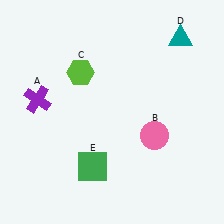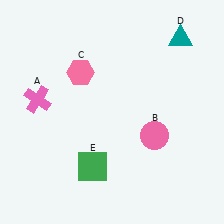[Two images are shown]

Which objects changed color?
A changed from purple to pink. C changed from lime to pink.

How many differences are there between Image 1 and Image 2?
There are 2 differences between the two images.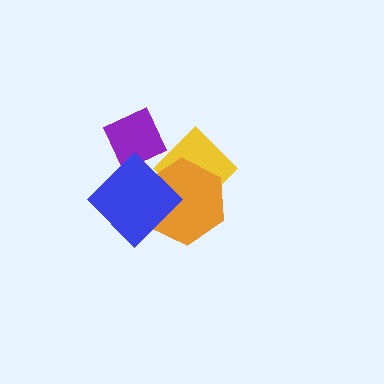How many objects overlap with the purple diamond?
2 objects overlap with the purple diamond.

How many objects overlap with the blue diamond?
3 objects overlap with the blue diamond.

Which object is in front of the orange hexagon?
The blue diamond is in front of the orange hexagon.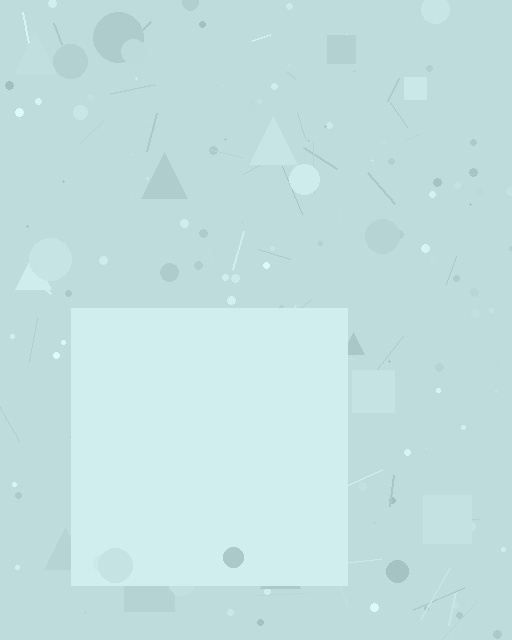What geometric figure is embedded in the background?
A square is embedded in the background.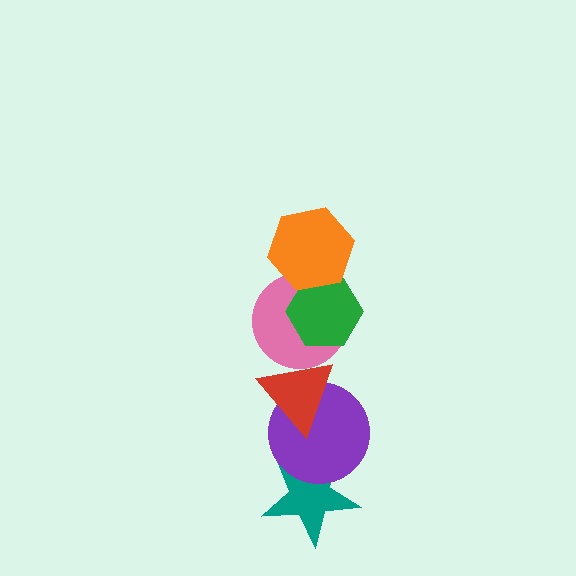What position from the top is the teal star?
The teal star is 6th from the top.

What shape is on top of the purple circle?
The red triangle is on top of the purple circle.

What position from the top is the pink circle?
The pink circle is 3rd from the top.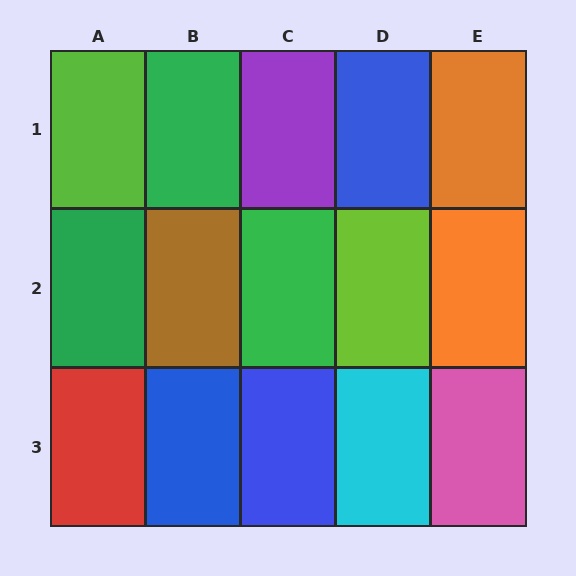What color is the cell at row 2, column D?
Lime.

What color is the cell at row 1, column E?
Orange.